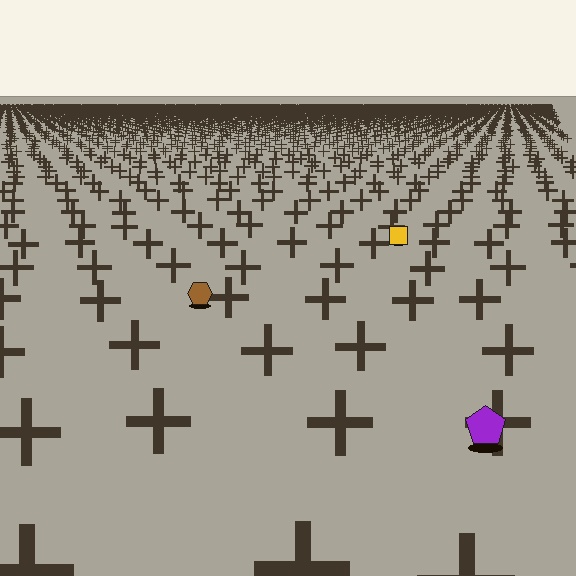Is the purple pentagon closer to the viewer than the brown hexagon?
Yes. The purple pentagon is closer — you can tell from the texture gradient: the ground texture is coarser near it.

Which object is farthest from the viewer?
The yellow square is farthest from the viewer. It appears smaller and the ground texture around it is denser.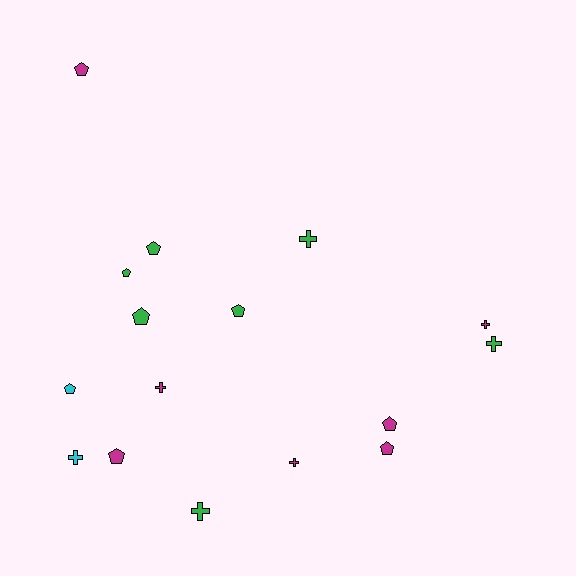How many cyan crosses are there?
There is 1 cyan cross.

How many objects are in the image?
There are 16 objects.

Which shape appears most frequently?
Pentagon, with 9 objects.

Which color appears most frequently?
Magenta, with 7 objects.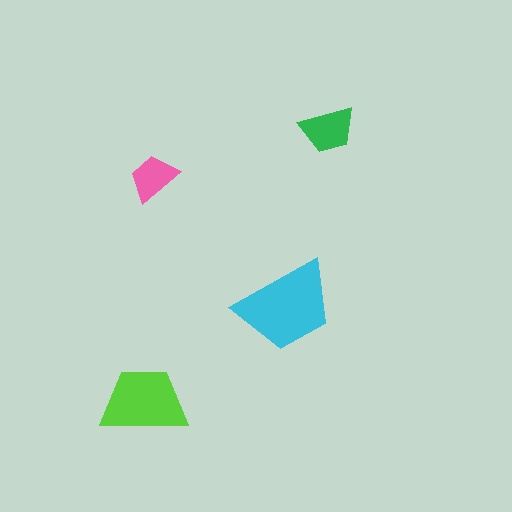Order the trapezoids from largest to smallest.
the cyan one, the lime one, the green one, the pink one.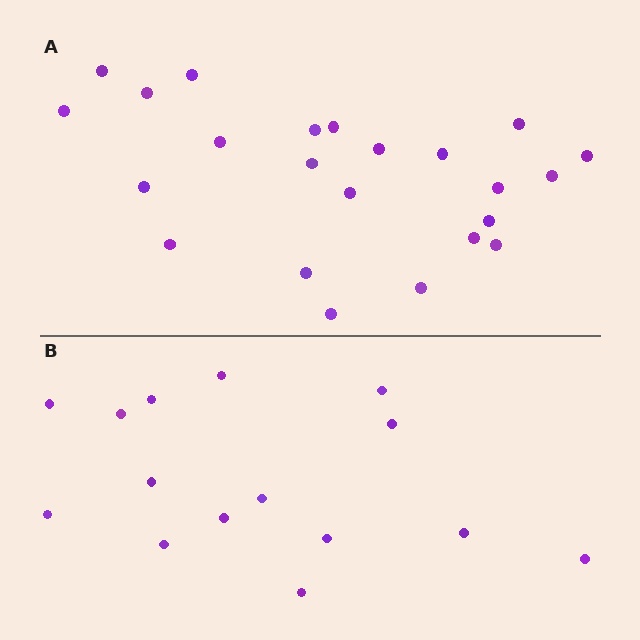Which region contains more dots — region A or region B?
Region A (the top region) has more dots.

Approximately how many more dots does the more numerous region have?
Region A has roughly 8 or so more dots than region B.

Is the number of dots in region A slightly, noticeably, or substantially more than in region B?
Region A has substantially more. The ratio is roughly 1.5 to 1.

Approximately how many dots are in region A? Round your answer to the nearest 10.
About 20 dots. (The exact count is 23, which rounds to 20.)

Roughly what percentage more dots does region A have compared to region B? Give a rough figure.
About 55% more.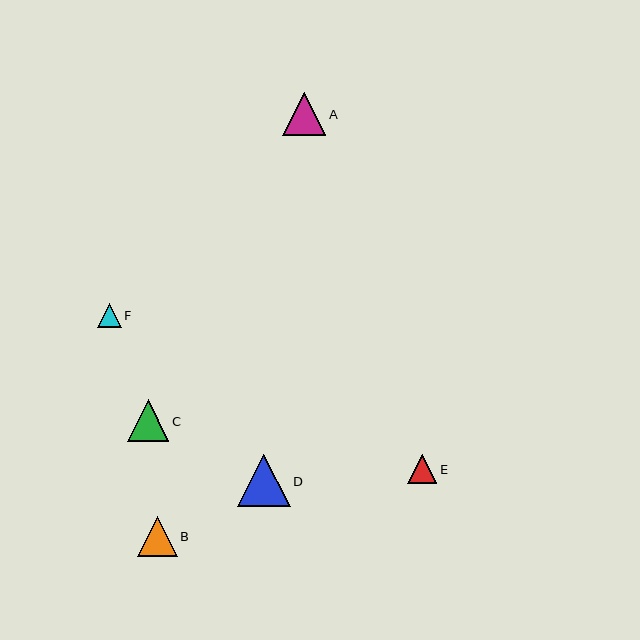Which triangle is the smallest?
Triangle F is the smallest with a size of approximately 23 pixels.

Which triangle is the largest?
Triangle D is the largest with a size of approximately 52 pixels.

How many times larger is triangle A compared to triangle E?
Triangle A is approximately 1.5 times the size of triangle E.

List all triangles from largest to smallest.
From largest to smallest: D, A, C, B, E, F.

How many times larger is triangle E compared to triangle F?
Triangle E is approximately 1.2 times the size of triangle F.